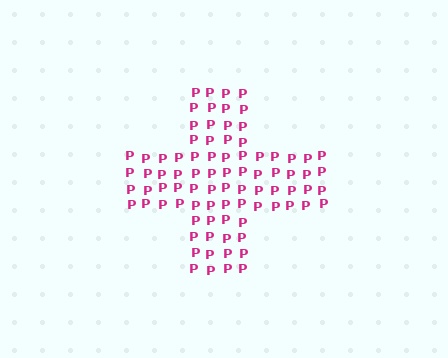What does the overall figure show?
The overall figure shows a cross.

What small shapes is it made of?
It is made of small letter P's.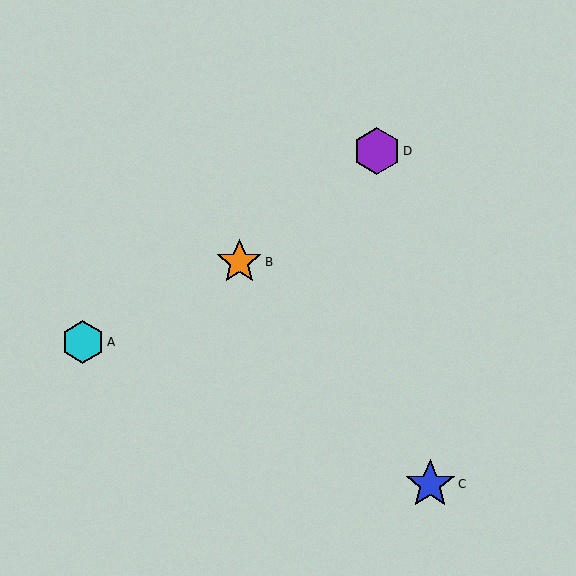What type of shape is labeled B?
Shape B is an orange star.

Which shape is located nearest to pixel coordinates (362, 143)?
The purple hexagon (labeled D) at (377, 151) is nearest to that location.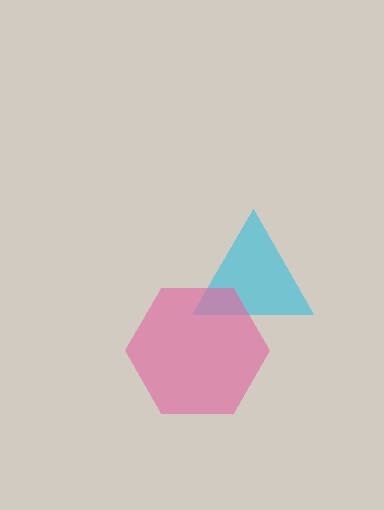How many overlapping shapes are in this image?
There are 2 overlapping shapes in the image.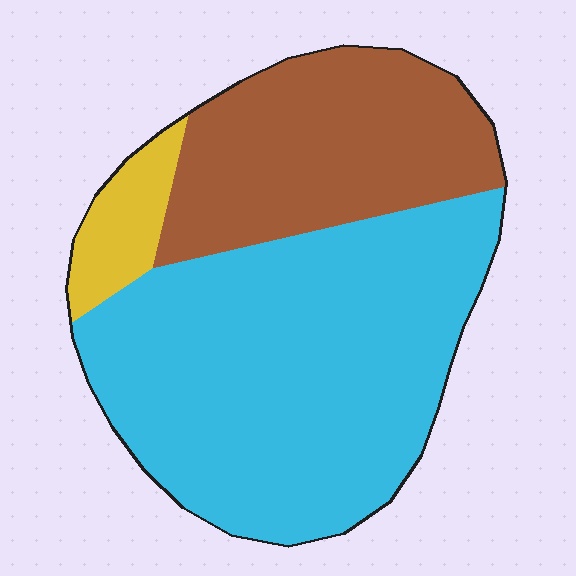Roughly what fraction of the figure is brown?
Brown takes up about one third (1/3) of the figure.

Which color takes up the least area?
Yellow, at roughly 5%.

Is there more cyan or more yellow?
Cyan.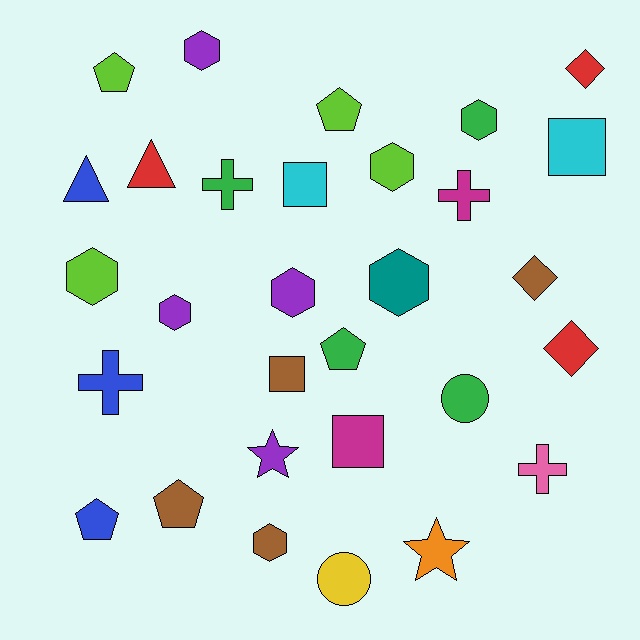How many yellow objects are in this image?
There is 1 yellow object.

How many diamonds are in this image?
There are 3 diamonds.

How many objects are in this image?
There are 30 objects.